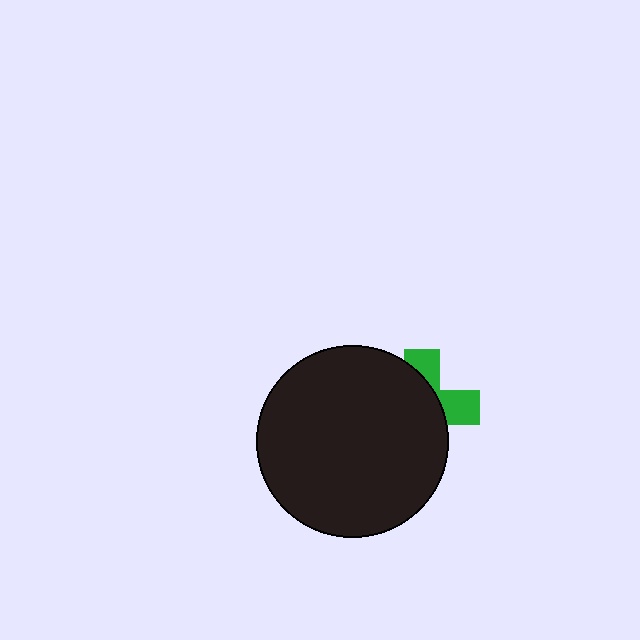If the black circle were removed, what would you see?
You would see the complete green cross.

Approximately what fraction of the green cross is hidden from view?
Roughly 68% of the green cross is hidden behind the black circle.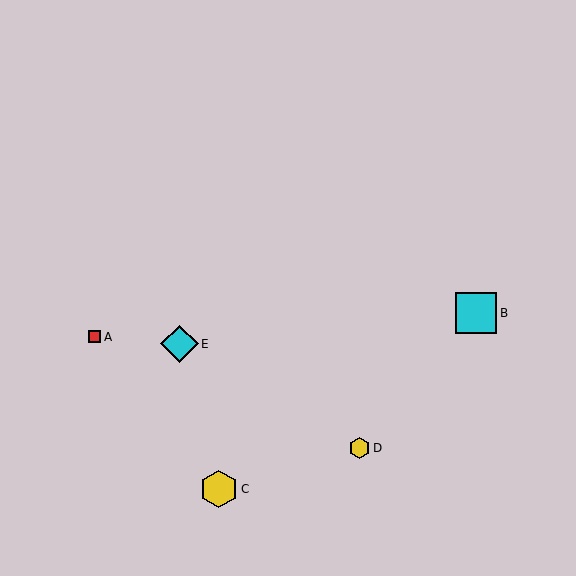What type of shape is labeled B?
Shape B is a cyan square.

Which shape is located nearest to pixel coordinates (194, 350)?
The cyan diamond (labeled E) at (179, 344) is nearest to that location.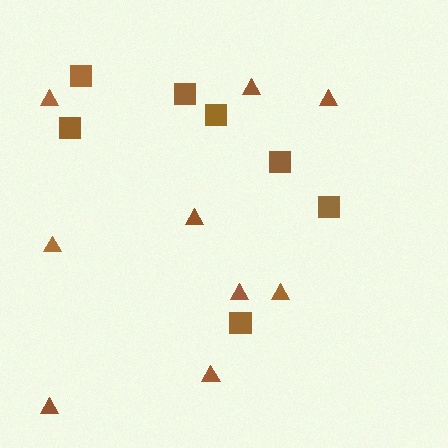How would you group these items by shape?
There are 2 groups: one group of squares (7) and one group of triangles (9).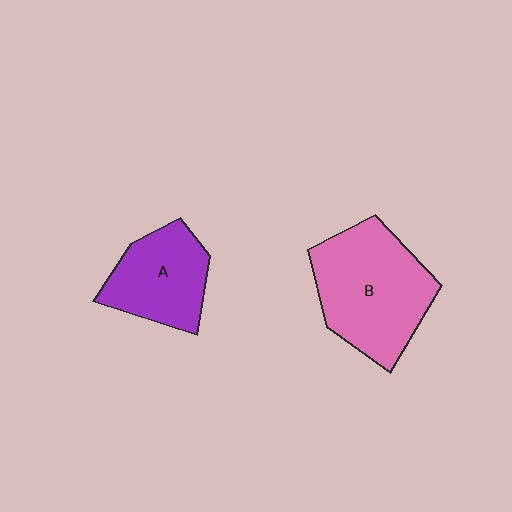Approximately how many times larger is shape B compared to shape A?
Approximately 1.5 times.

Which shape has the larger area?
Shape B (pink).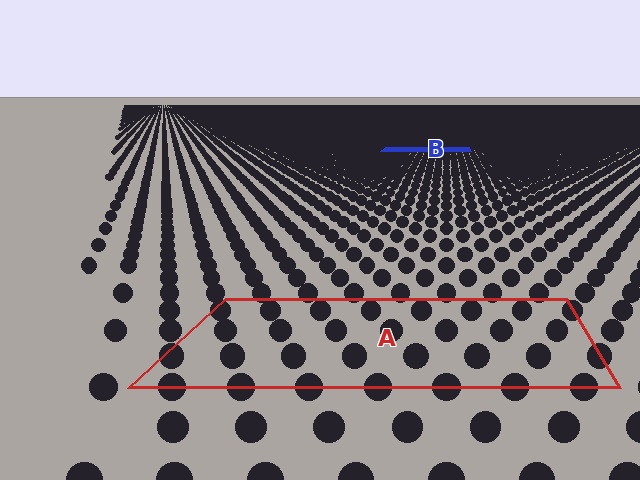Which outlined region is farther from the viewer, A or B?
Region B is farther from the viewer — the texture elements inside it appear smaller and more densely packed.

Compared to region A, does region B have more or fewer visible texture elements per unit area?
Region B has more texture elements per unit area — they are packed more densely because it is farther away.